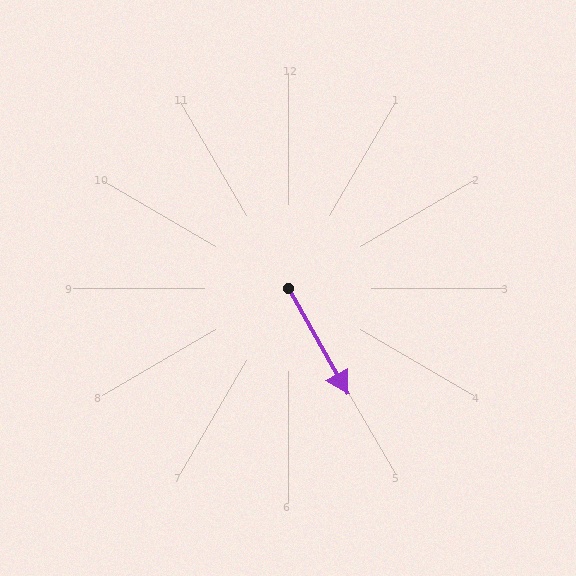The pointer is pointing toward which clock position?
Roughly 5 o'clock.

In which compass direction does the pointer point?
Southeast.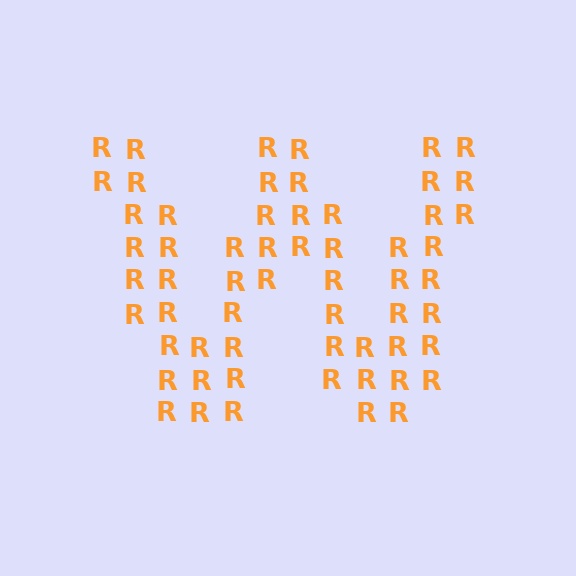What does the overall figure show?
The overall figure shows the letter W.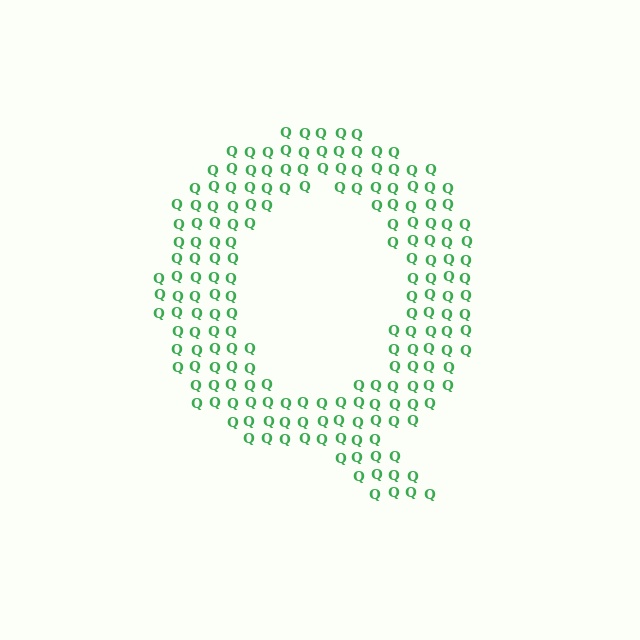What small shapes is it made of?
It is made of small letter Q's.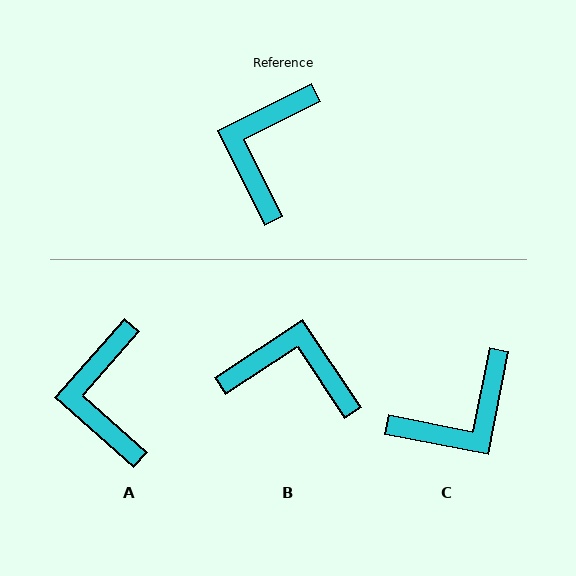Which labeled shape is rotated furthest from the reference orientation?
C, about 143 degrees away.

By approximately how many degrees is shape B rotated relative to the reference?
Approximately 83 degrees clockwise.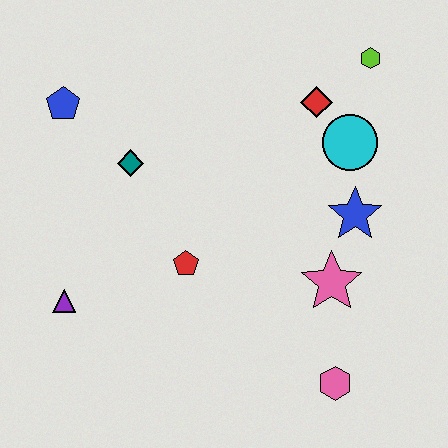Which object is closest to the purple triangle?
The red pentagon is closest to the purple triangle.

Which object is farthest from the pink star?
The blue pentagon is farthest from the pink star.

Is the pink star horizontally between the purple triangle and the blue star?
Yes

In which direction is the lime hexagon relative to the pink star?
The lime hexagon is above the pink star.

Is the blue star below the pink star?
No